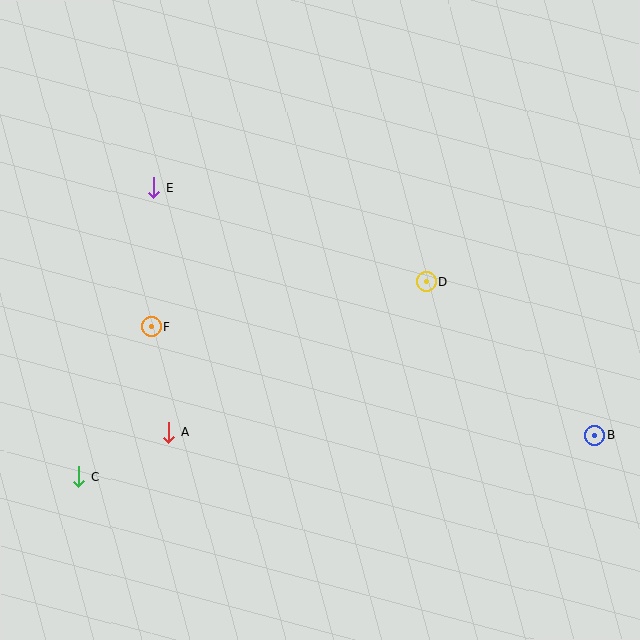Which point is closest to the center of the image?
Point D at (426, 282) is closest to the center.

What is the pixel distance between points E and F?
The distance between E and F is 139 pixels.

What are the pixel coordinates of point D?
Point D is at (426, 282).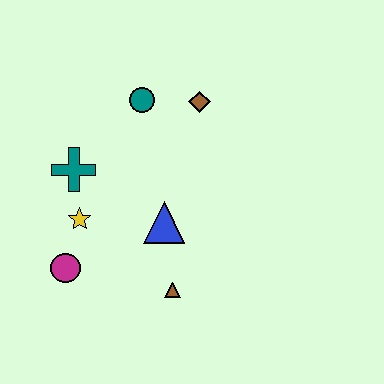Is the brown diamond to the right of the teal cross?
Yes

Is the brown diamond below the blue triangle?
No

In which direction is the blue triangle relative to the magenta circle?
The blue triangle is to the right of the magenta circle.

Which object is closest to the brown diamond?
The teal circle is closest to the brown diamond.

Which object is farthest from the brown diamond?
The magenta circle is farthest from the brown diamond.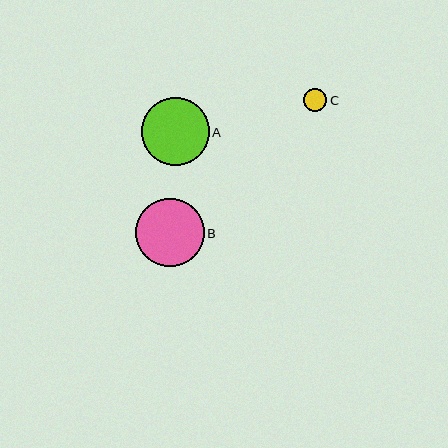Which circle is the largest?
Circle B is the largest with a size of approximately 69 pixels.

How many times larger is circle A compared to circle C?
Circle A is approximately 2.9 times the size of circle C.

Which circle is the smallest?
Circle C is the smallest with a size of approximately 23 pixels.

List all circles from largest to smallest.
From largest to smallest: B, A, C.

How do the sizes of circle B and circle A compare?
Circle B and circle A are approximately the same size.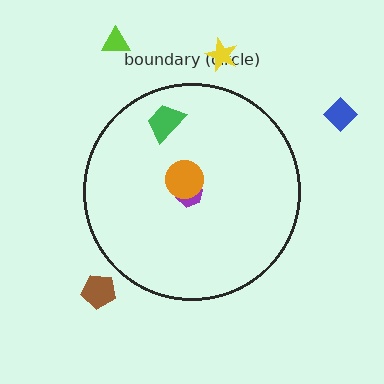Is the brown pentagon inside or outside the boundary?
Outside.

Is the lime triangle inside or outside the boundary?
Outside.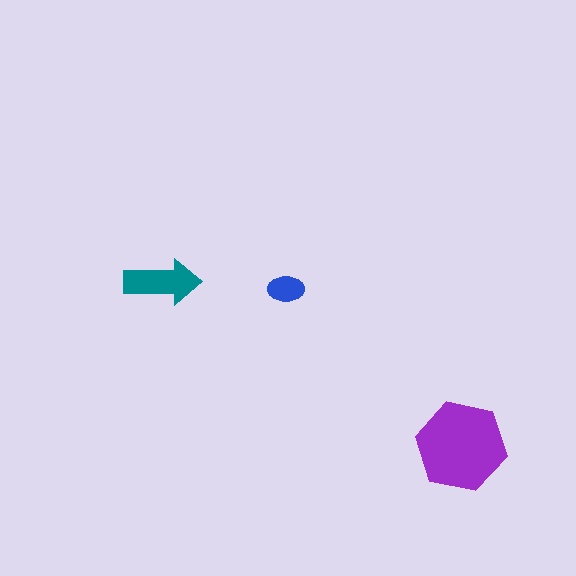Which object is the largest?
The purple hexagon.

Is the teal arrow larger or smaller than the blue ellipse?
Larger.